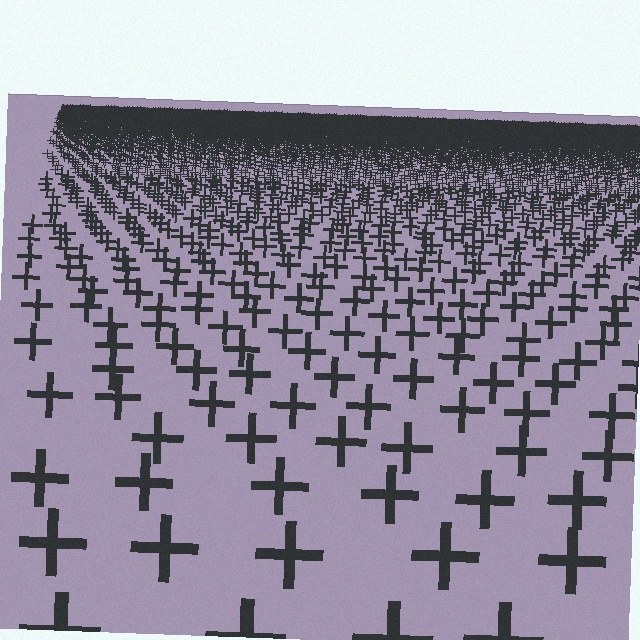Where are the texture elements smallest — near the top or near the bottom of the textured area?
Near the top.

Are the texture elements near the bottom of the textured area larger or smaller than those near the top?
Larger. Near the bottom, elements are closer to the viewer and appear at a bigger on-screen size.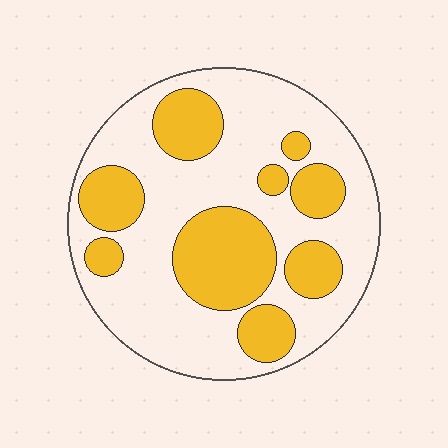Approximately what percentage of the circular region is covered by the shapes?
Approximately 35%.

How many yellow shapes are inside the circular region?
9.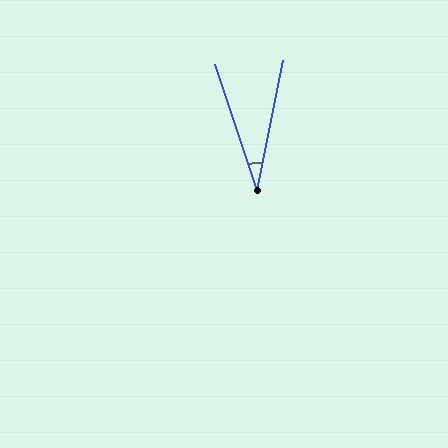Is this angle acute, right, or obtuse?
It is acute.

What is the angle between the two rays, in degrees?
Approximately 30 degrees.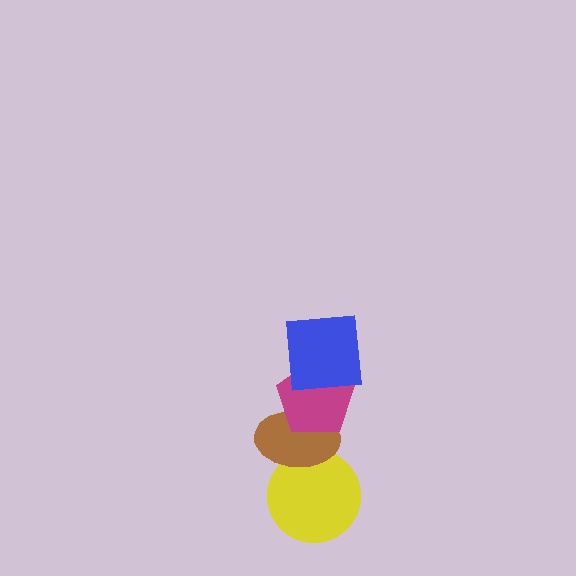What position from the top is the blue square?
The blue square is 1st from the top.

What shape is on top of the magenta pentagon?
The blue square is on top of the magenta pentagon.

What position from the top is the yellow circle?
The yellow circle is 4th from the top.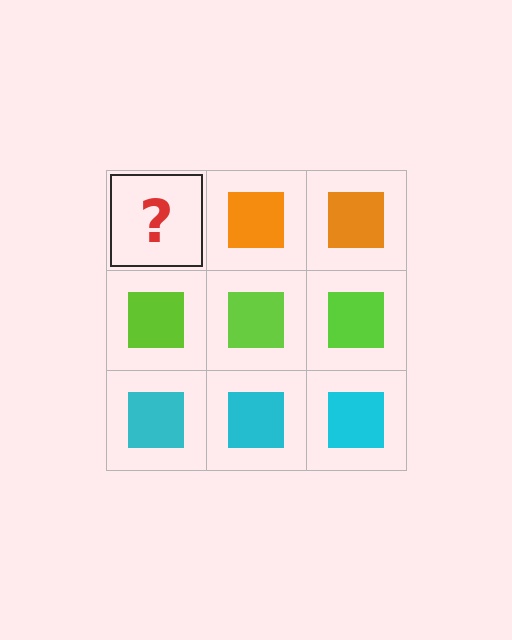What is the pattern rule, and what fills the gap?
The rule is that each row has a consistent color. The gap should be filled with an orange square.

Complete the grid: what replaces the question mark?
The question mark should be replaced with an orange square.